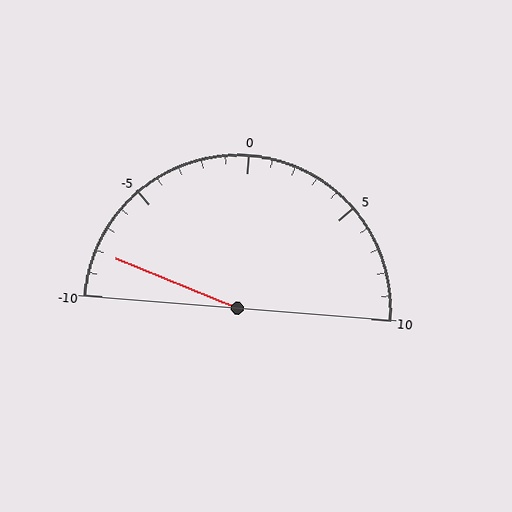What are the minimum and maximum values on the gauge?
The gauge ranges from -10 to 10.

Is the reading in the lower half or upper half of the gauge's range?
The reading is in the lower half of the range (-10 to 10).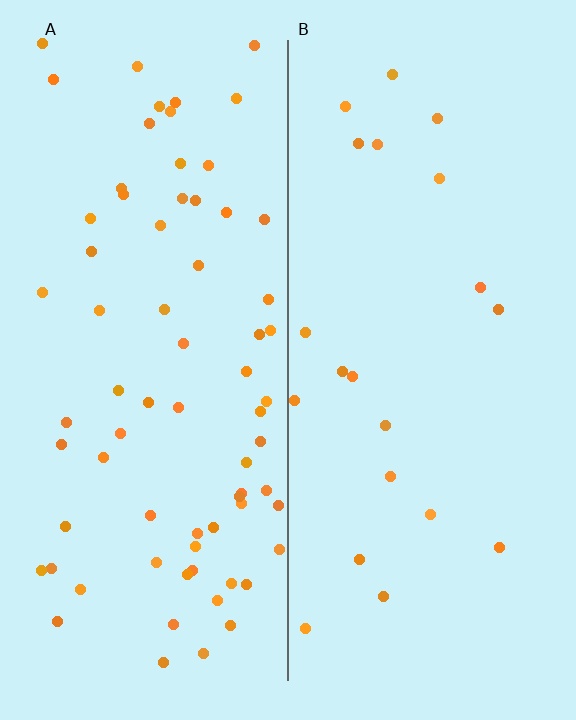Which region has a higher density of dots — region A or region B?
A (the left).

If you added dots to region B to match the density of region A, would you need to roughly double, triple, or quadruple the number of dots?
Approximately triple.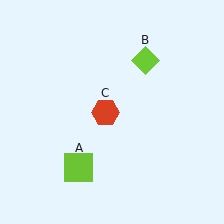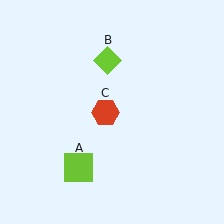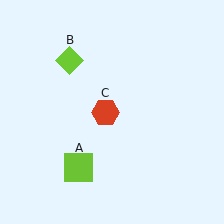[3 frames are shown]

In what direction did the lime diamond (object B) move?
The lime diamond (object B) moved left.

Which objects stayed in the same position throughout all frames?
Lime square (object A) and red hexagon (object C) remained stationary.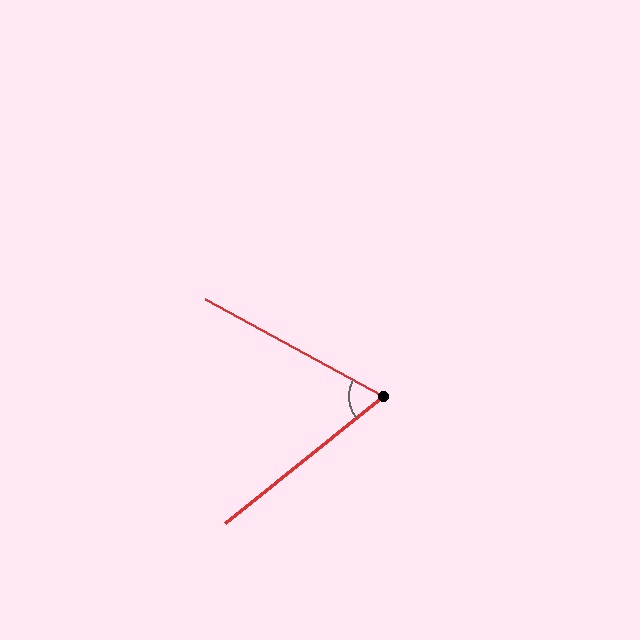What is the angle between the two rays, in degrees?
Approximately 67 degrees.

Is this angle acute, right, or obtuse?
It is acute.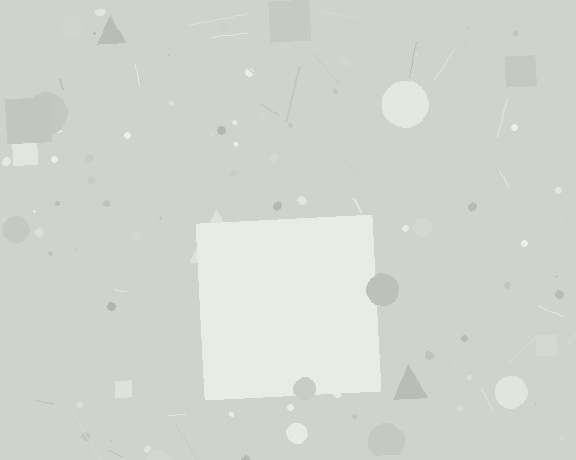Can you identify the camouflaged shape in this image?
The camouflaged shape is a square.